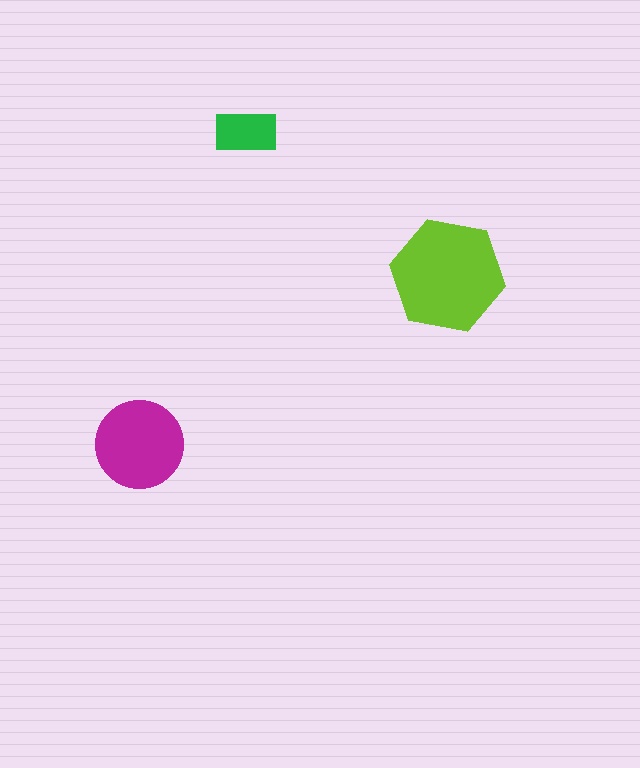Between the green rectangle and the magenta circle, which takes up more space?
The magenta circle.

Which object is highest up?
The green rectangle is topmost.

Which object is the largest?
The lime hexagon.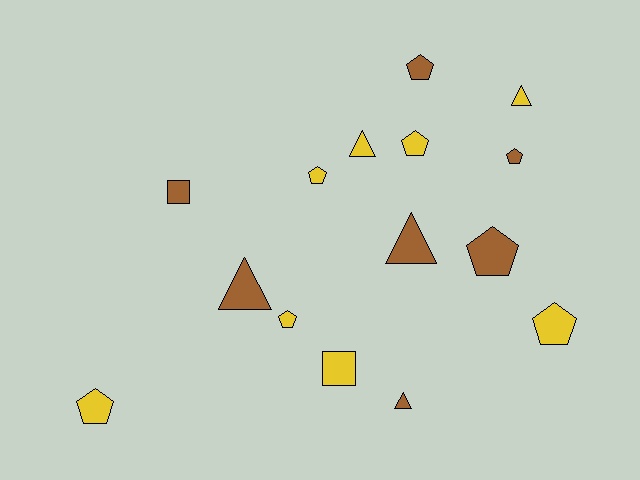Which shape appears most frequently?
Pentagon, with 8 objects.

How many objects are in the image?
There are 15 objects.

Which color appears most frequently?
Yellow, with 8 objects.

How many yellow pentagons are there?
There are 5 yellow pentagons.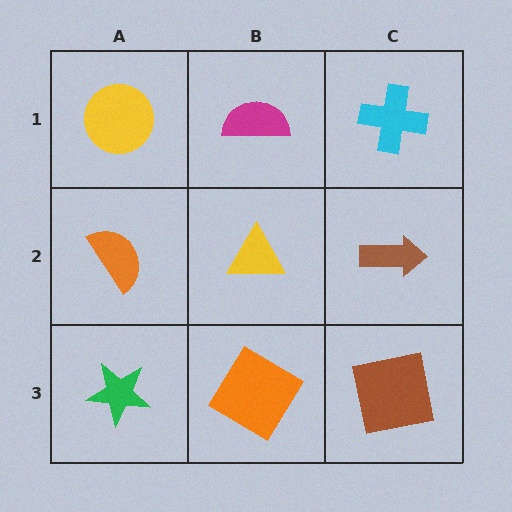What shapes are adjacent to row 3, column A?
An orange semicircle (row 2, column A), an orange diamond (row 3, column B).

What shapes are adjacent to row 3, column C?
A brown arrow (row 2, column C), an orange diamond (row 3, column B).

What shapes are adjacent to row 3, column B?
A yellow triangle (row 2, column B), a green star (row 3, column A), a brown square (row 3, column C).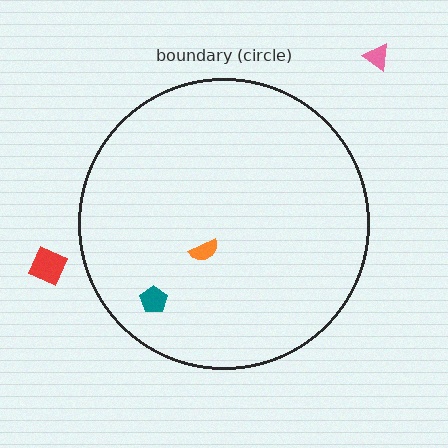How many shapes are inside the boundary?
2 inside, 2 outside.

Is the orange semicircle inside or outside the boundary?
Inside.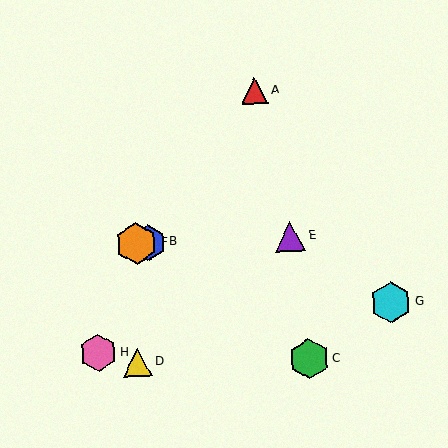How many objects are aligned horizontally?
3 objects (B, E, F) are aligned horizontally.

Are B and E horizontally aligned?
Yes, both are at y≈243.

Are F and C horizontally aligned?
No, F is at y≈243 and C is at y≈359.